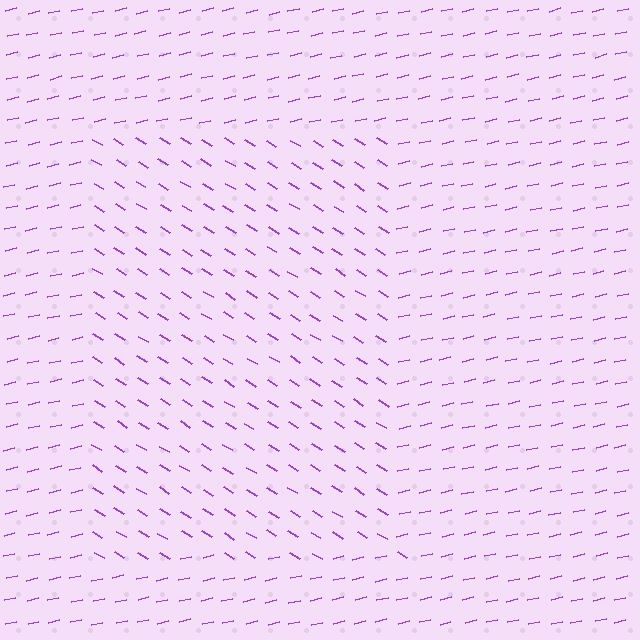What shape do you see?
I see a rectangle.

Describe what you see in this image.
The image is filled with small purple line segments. A rectangle region in the image has lines oriented differently from the surrounding lines, creating a visible texture boundary.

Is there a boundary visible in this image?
Yes, there is a texture boundary formed by a change in line orientation.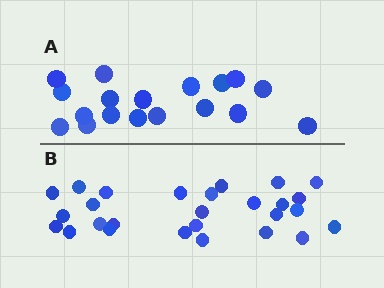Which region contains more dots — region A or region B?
Region B (the bottom region) has more dots.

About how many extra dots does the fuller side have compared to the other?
Region B has roughly 8 or so more dots than region A.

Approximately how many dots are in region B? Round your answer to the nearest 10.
About 30 dots. (The exact count is 27, which rounds to 30.)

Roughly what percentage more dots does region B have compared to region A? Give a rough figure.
About 50% more.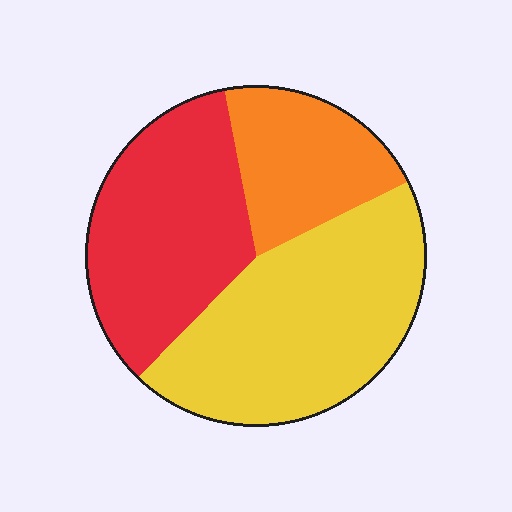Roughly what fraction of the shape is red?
Red takes up between a third and a half of the shape.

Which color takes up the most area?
Yellow, at roughly 45%.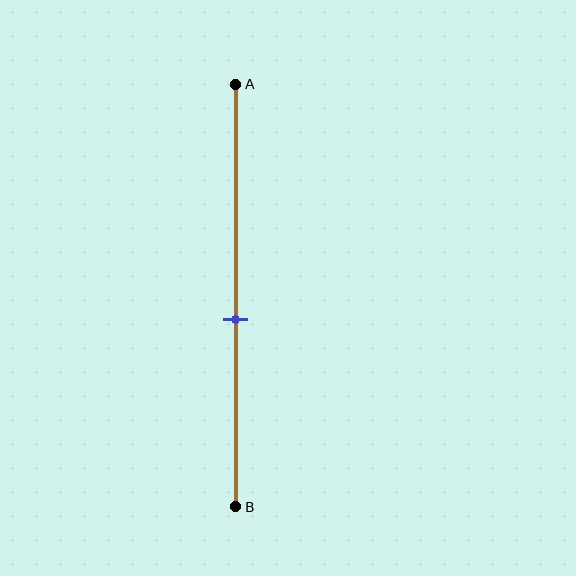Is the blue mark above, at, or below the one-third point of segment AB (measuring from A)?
The blue mark is below the one-third point of segment AB.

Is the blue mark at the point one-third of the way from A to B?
No, the mark is at about 55% from A, not at the 33% one-third point.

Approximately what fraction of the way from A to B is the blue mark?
The blue mark is approximately 55% of the way from A to B.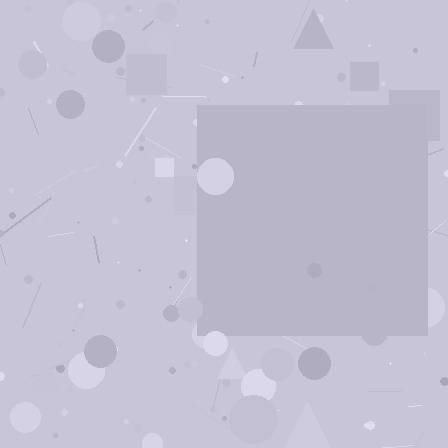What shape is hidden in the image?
A square is hidden in the image.